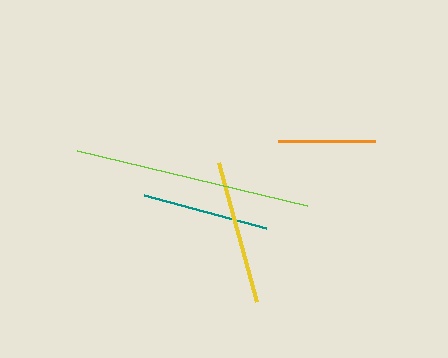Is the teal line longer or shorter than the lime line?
The lime line is longer than the teal line.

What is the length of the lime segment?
The lime segment is approximately 236 pixels long.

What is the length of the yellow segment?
The yellow segment is approximately 144 pixels long.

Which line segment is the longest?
The lime line is the longest at approximately 236 pixels.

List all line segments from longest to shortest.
From longest to shortest: lime, yellow, teal, orange.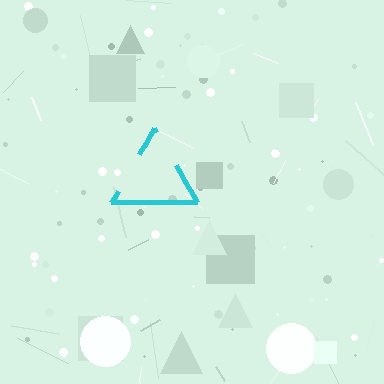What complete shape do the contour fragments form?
The contour fragments form a triangle.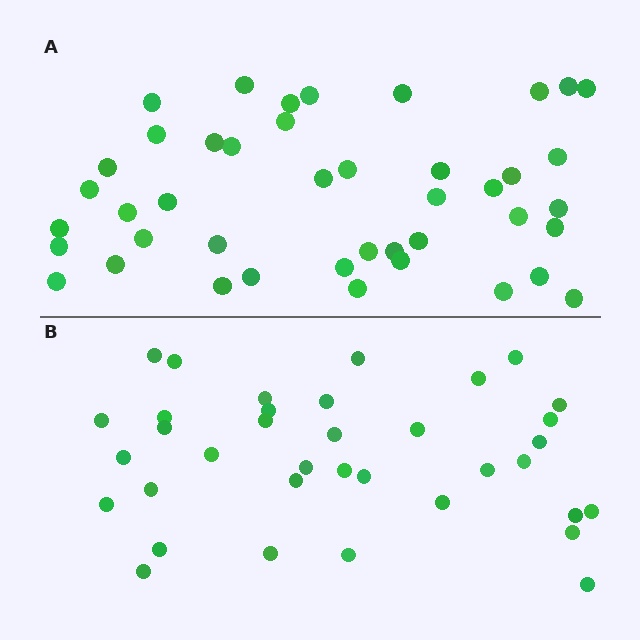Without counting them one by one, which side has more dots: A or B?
Region A (the top region) has more dots.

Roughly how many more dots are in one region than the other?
Region A has roughly 8 or so more dots than region B.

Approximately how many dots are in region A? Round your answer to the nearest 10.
About 40 dots. (The exact count is 43, which rounds to 40.)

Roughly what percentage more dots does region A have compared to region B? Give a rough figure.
About 20% more.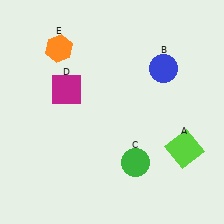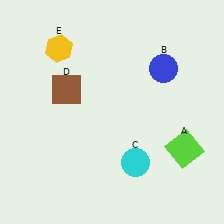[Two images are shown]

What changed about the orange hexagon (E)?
In Image 1, E is orange. In Image 2, it changed to yellow.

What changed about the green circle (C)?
In Image 1, C is green. In Image 2, it changed to cyan.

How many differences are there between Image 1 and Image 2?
There are 3 differences between the two images.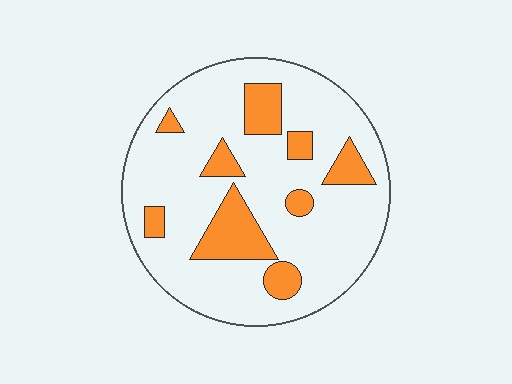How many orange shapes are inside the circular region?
9.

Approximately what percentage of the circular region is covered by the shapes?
Approximately 20%.